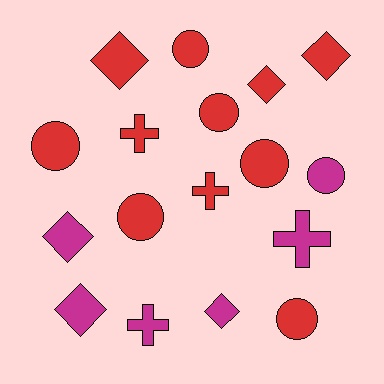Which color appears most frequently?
Red, with 11 objects.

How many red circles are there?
There are 6 red circles.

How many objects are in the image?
There are 17 objects.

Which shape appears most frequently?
Circle, with 7 objects.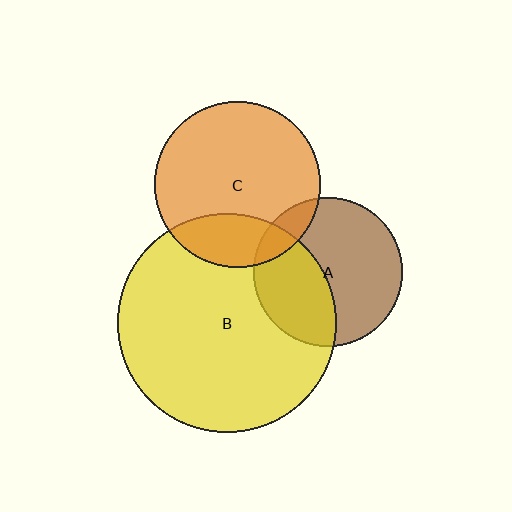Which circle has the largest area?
Circle B (yellow).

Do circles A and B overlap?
Yes.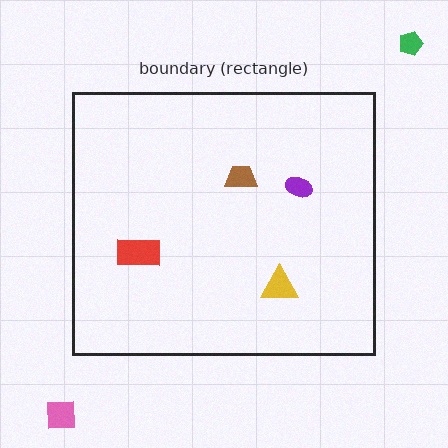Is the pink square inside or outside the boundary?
Outside.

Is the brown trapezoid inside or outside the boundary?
Inside.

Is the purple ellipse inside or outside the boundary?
Inside.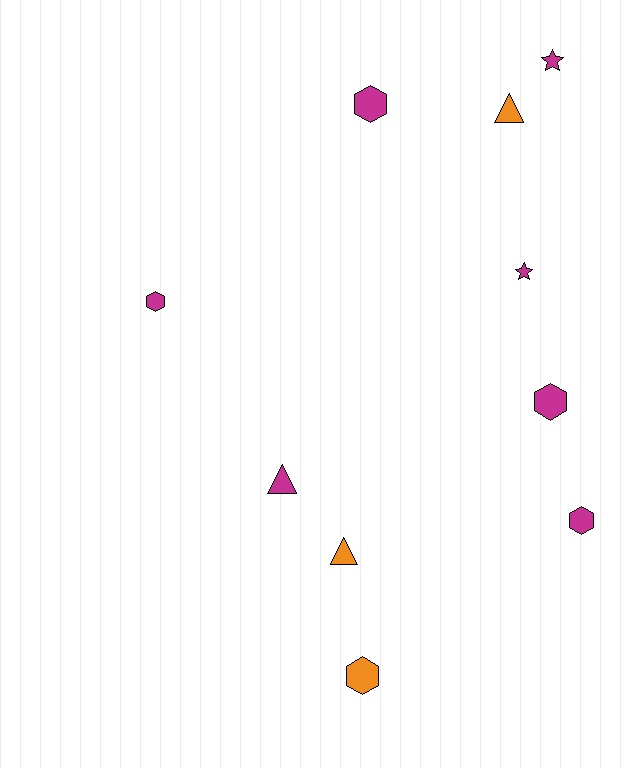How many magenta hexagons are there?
There are 4 magenta hexagons.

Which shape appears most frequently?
Hexagon, with 5 objects.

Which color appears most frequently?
Magenta, with 7 objects.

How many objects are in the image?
There are 10 objects.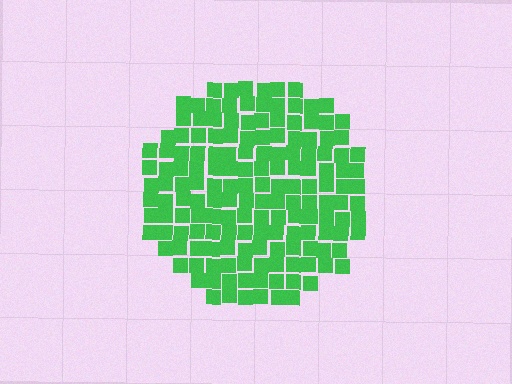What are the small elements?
The small elements are squares.